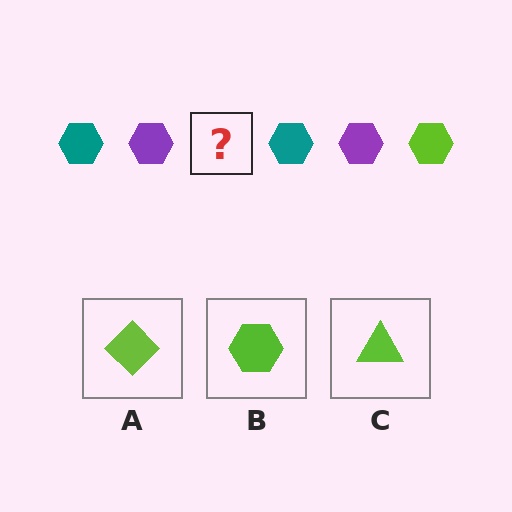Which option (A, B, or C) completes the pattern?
B.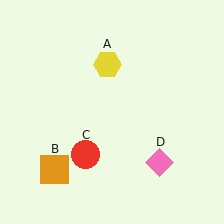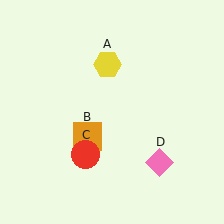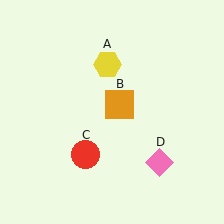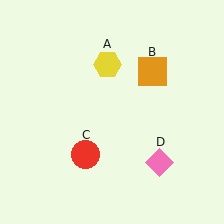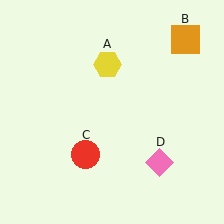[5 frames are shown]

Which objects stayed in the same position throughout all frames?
Yellow hexagon (object A) and red circle (object C) and pink diamond (object D) remained stationary.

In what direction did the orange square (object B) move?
The orange square (object B) moved up and to the right.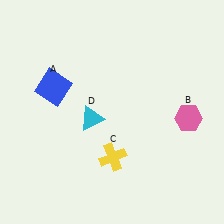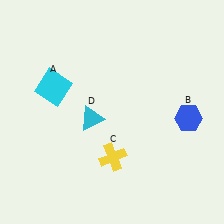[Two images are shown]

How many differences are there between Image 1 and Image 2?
There are 2 differences between the two images.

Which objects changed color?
A changed from blue to cyan. B changed from pink to blue.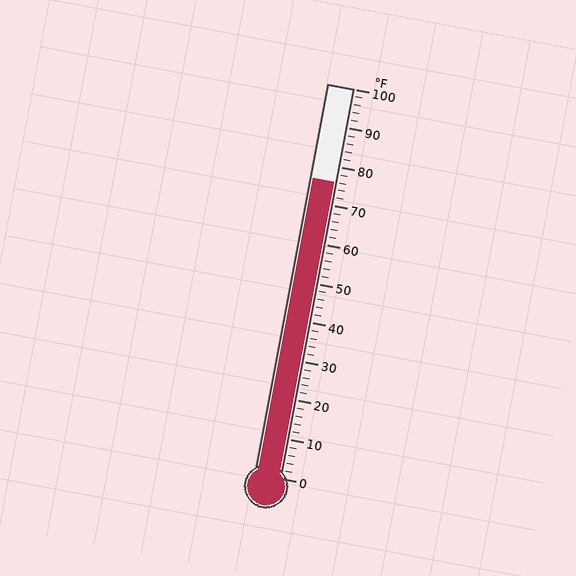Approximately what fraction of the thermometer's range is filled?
The thermometer is filled to approximately 75% of its range.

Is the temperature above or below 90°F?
The temperature is below 90°F.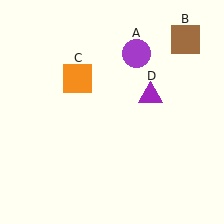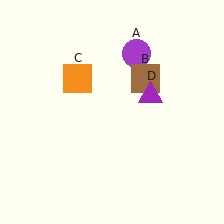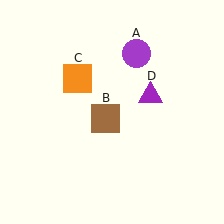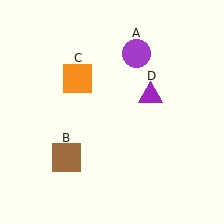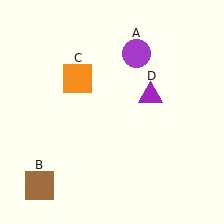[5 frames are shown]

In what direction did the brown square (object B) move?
The brown square (object B) moved down and to the left.